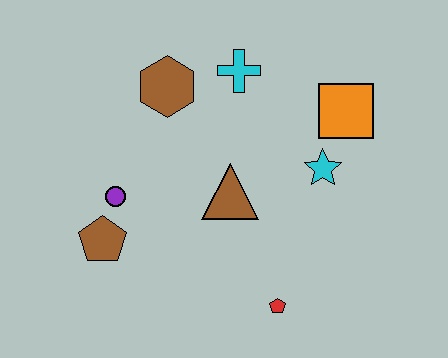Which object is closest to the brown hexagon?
The cyan cross is closest to the brown hexagon.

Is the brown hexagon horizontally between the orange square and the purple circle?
Yes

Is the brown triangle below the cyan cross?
Yes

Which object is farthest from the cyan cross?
The red pentagon is farthest from the cyan cross.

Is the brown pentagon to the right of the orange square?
No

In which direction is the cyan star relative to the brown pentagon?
The cyan star is to the right of the brown pentagon.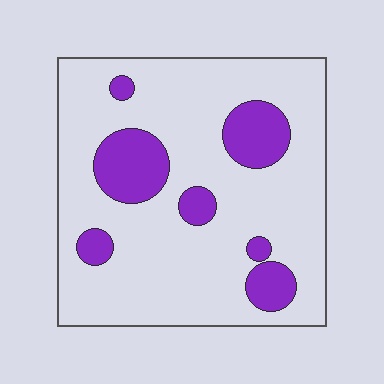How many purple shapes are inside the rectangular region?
7.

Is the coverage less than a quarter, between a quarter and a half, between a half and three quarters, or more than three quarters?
Less than a quarter.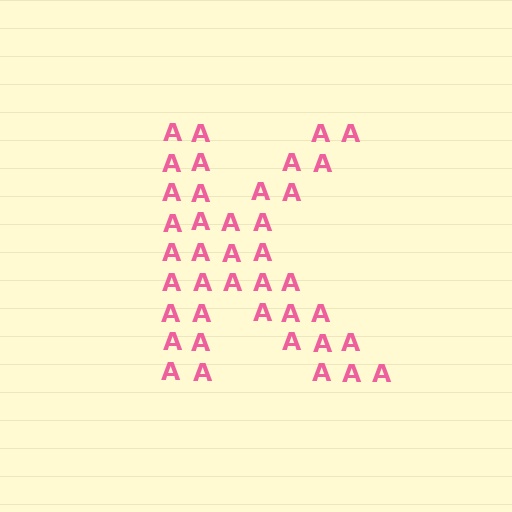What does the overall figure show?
The overall figure shows the letter K.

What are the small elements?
The small elements are letter A's.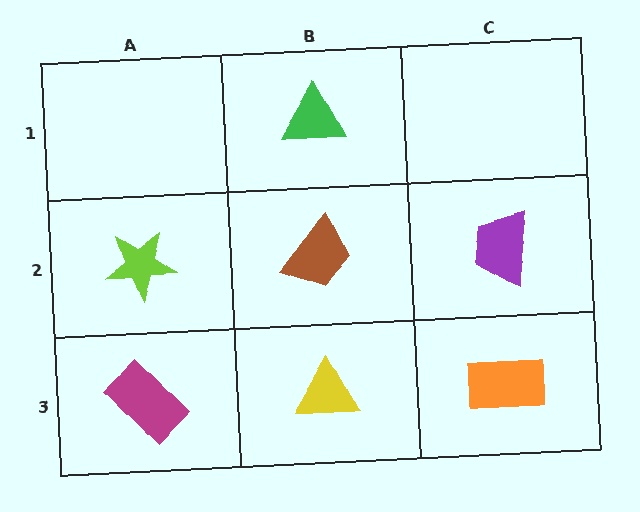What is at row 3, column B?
A yellow triangle.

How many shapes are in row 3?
3 shapes.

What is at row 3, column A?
A magenta rectangle.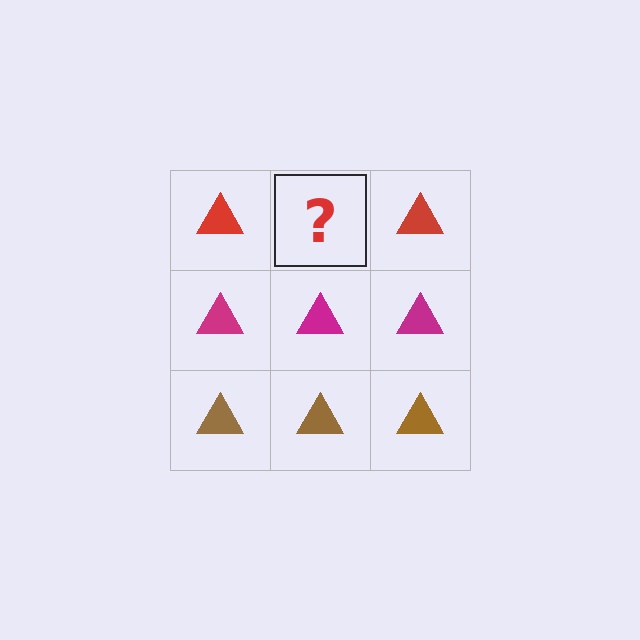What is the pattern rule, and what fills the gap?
The rule is that each row has a consistent color. The gap should be filled with a red triangle.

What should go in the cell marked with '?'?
The missing cell should contain a red triangle.